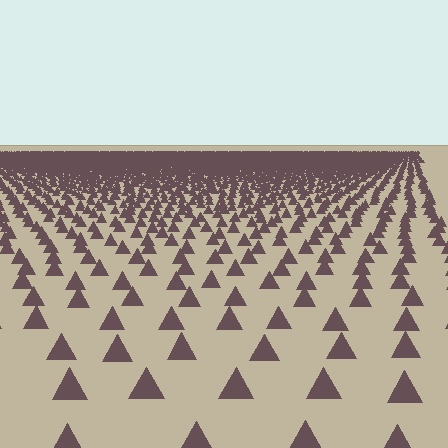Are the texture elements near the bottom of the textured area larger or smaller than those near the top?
Larger. Near the bottom, elements are closer to the viewer and appear at a bigger on-screen size.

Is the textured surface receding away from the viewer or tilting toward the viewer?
The surface is receding away from the viewer. Texture elements get smaller and denser toward the top.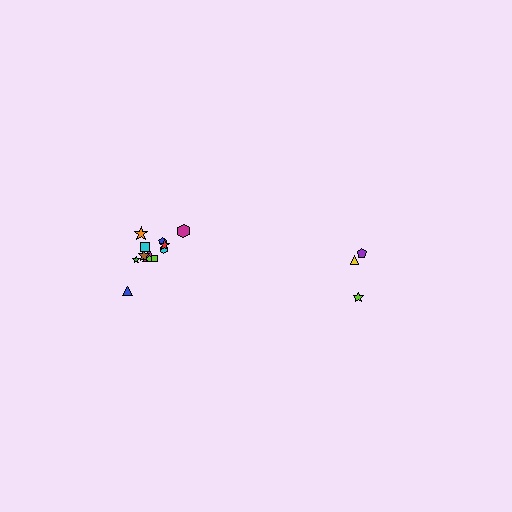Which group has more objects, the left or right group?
The left group.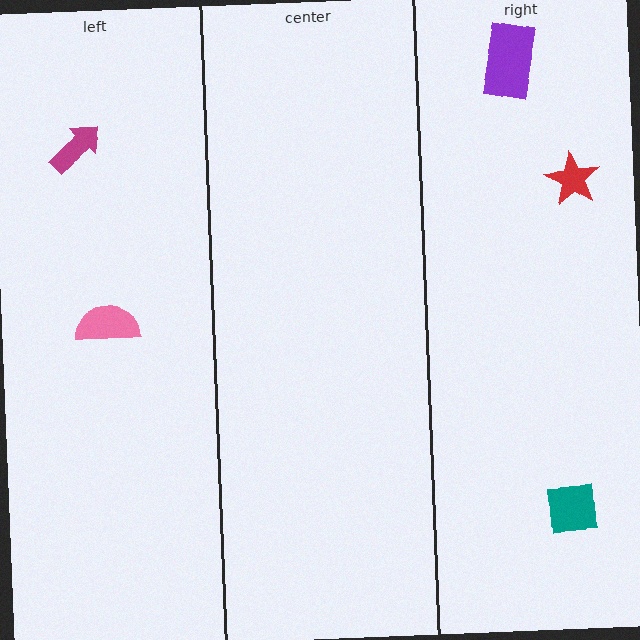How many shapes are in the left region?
2.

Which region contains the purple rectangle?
The right region.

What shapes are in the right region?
The red star, the purple rectangle, the teal square.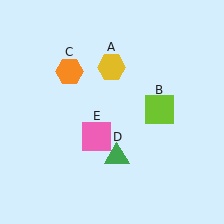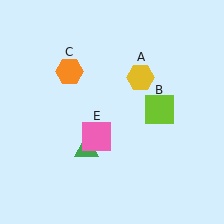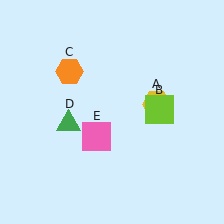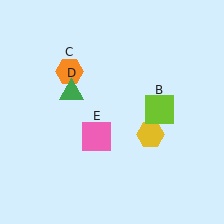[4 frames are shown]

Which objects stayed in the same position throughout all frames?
Lime square (object B) and orange hexagon (object C) and pink square (object E) remained stationary.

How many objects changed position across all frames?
2 objects changed position: yellow hexagon (object A), green triangle (object D).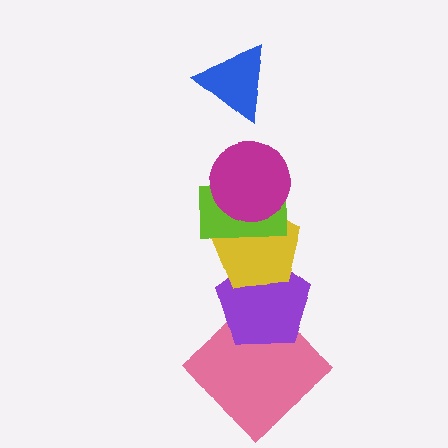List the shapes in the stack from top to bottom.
From top to bottom: the blue triangle, the magenta circle, the lime rectangle, the yellow pentagon, the purple pentagon, the pink diamond.